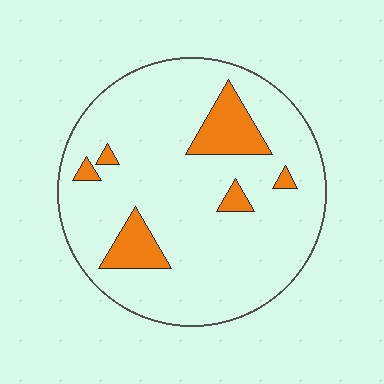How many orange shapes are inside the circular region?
6.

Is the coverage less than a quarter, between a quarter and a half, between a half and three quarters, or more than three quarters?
Less than a quarter.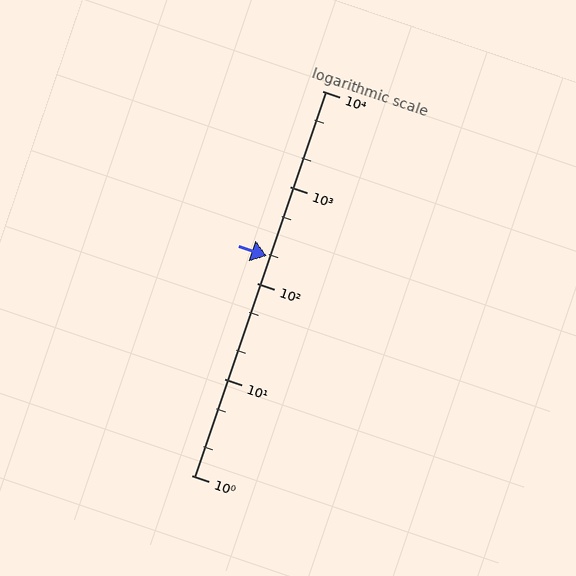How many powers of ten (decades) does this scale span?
The scale spans 4 decades, from 1 to 10000.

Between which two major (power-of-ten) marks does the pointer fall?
The pointer is between 100 and 1000.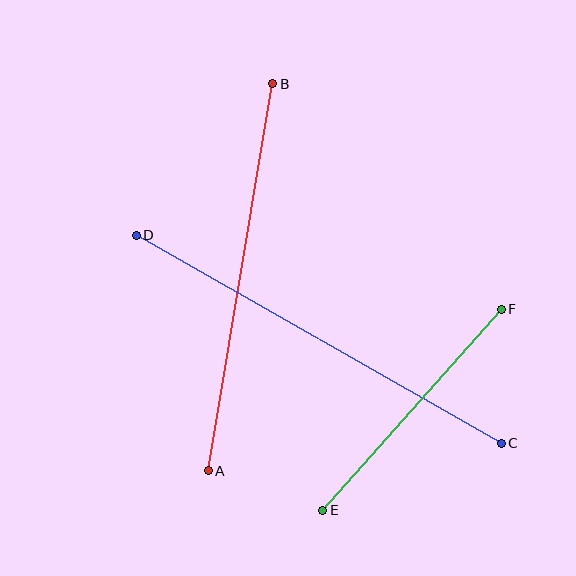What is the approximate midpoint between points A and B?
The midpoint is at approximately (241, 277) pixels.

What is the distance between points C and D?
The distance is approximately 420 pixels.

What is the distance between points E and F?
The distance is approximately 269 pixels.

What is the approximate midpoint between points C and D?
The midpoint is at approximately (319, 339) pixels.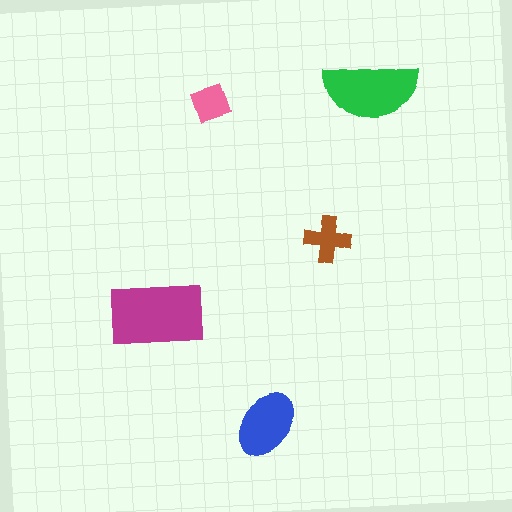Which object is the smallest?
The pink diamond.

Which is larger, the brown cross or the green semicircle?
The green semicircle.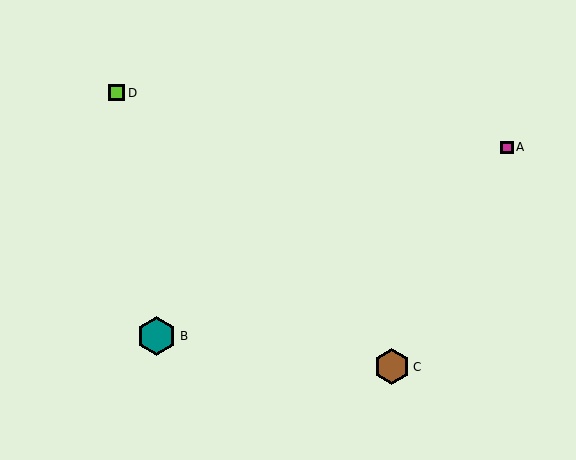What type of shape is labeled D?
Shape D is a lime square.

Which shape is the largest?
The teal hexagon (labeled B) is the largest.